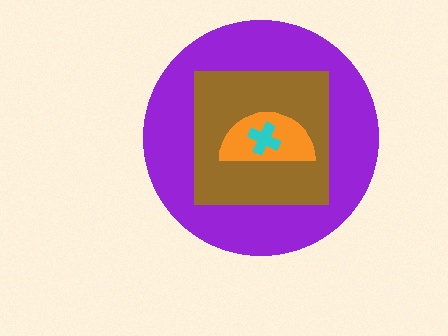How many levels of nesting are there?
4.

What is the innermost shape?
The cyan cross.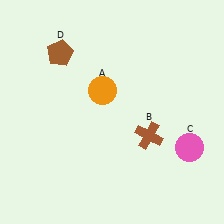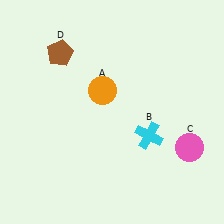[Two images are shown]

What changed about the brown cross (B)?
In Image 1, B is brown. In Image 2, it changed to cyan.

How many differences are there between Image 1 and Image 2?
There is 1 difference between the two images.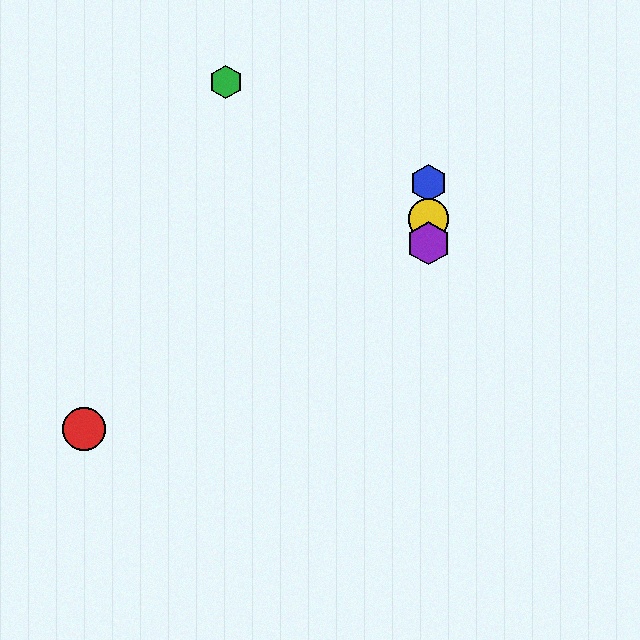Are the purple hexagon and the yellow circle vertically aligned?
Yes, both are at x≈428.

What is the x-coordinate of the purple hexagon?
The purple hexagon is at x≈428.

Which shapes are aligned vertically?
The blue hexagon, the yellow circle, the purple hexagon are aligned vertically.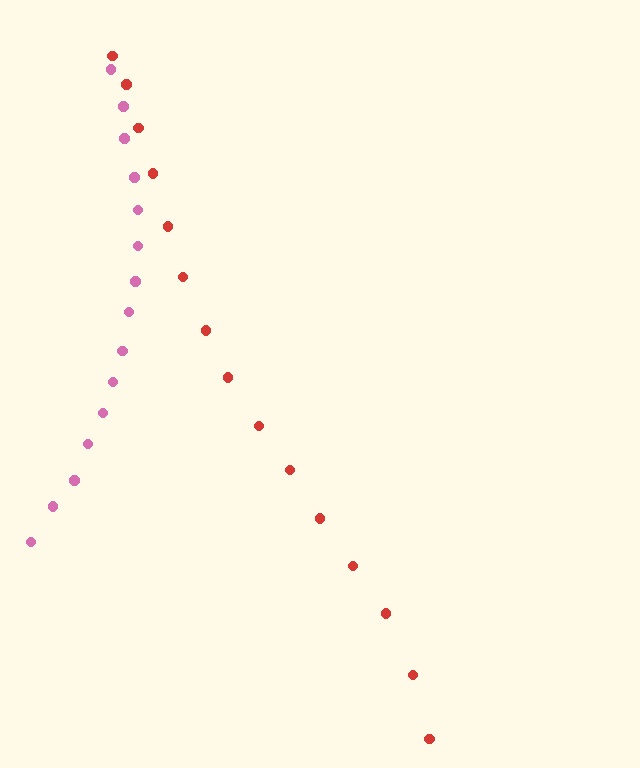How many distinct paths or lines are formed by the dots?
There are 2 distinct paths.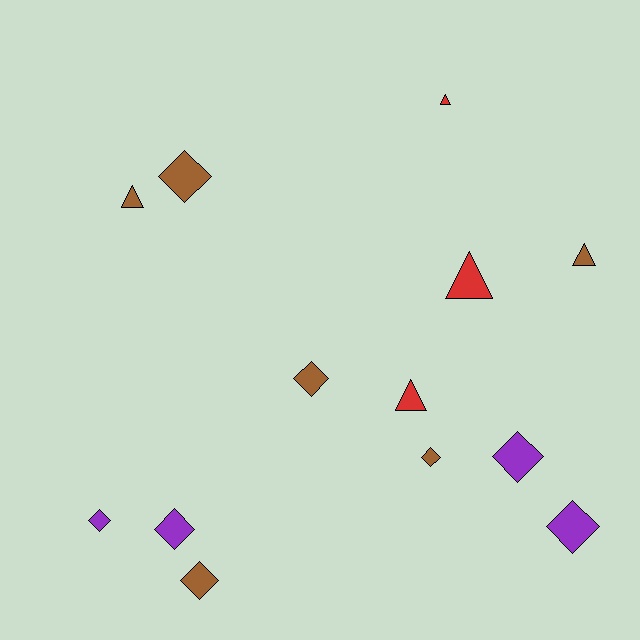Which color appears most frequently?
Brown, with 6 objects.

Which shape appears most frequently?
Diamond, with 8 objects.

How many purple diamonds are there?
There are 4 purple diamonds.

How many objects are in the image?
There are 13 objects.